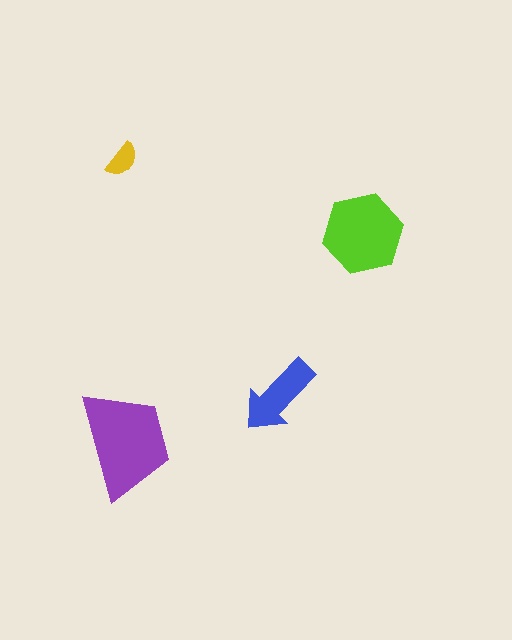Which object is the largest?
The purple trapezoid.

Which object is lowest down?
The purple trapezoid is bottommost.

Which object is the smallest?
The yellow semicircle.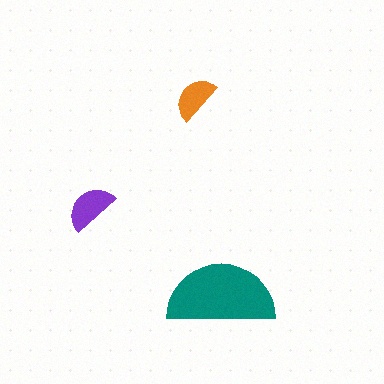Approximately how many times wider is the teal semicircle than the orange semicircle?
About 2.5 times wider.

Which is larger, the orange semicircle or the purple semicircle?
The purple one.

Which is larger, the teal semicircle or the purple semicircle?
The teal one.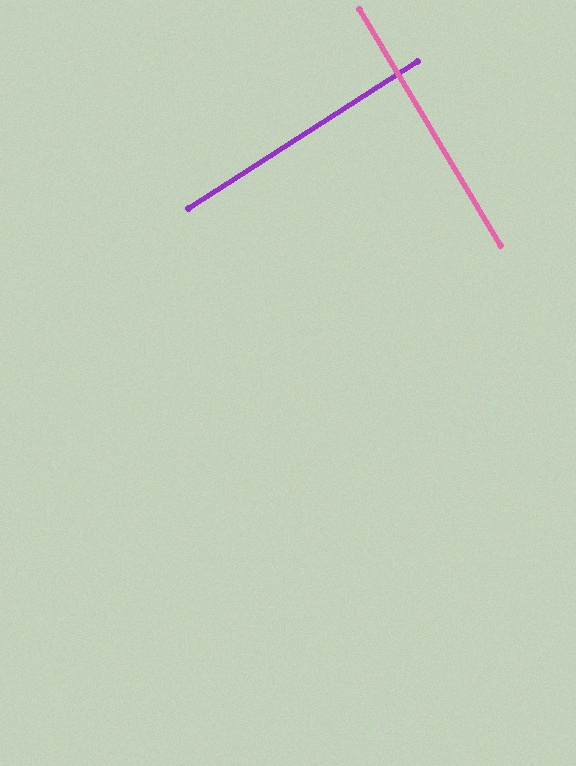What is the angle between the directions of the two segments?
Approximately 88 degrees.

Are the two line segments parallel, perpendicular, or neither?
Perpendicular — they meet at approximately 88°.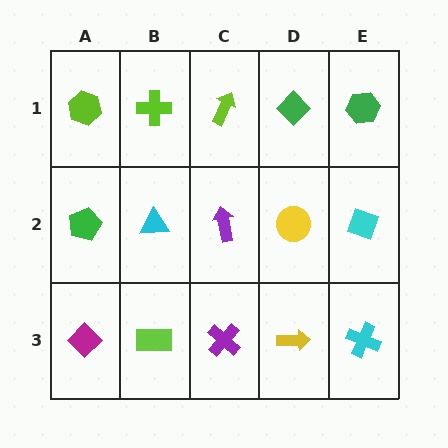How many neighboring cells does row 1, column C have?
3.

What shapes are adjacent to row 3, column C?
A purple arrow (row 2, column C), a lime rectangle (row 3, column B), a yellow arrow (row 3, column D).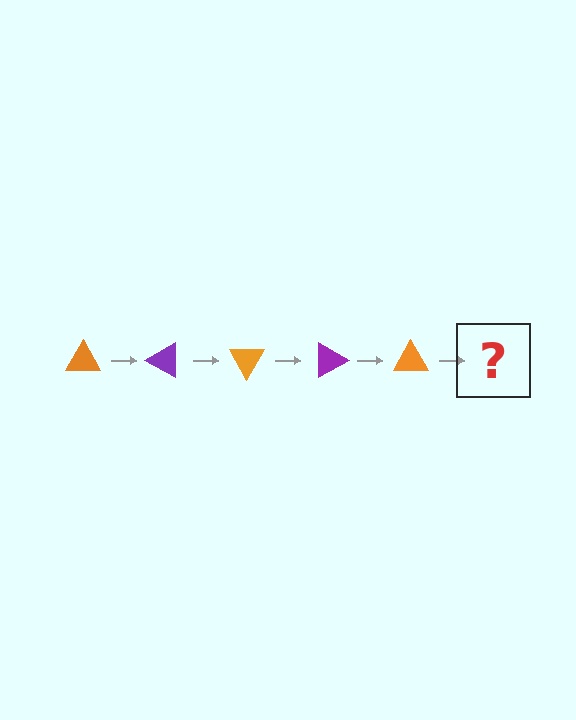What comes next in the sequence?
The next element should be a purple triangle, rotated 150 degrees from the start.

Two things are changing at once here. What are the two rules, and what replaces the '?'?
The two rules are that it rotates 30 degrees each step and the color cycles through orange and purple. The '?' should be a purple triangle, rotated 150 degrees from the start.